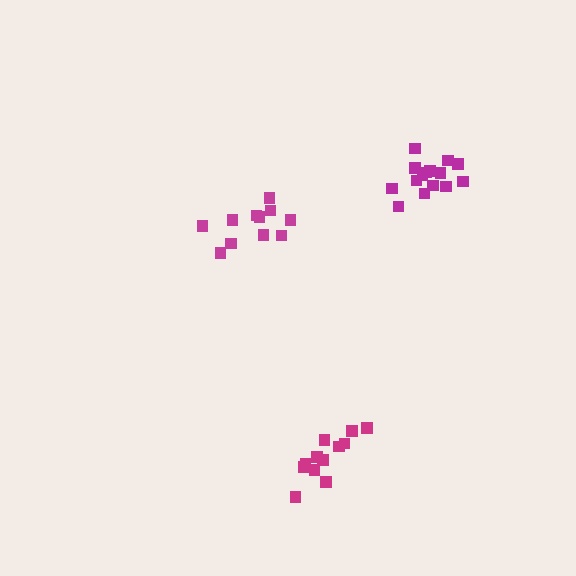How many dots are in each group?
Group 1: 15 dots, Group 2: 11 dots, Group 3: 12 dots (38 total).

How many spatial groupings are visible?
There are 3 spatial groupings.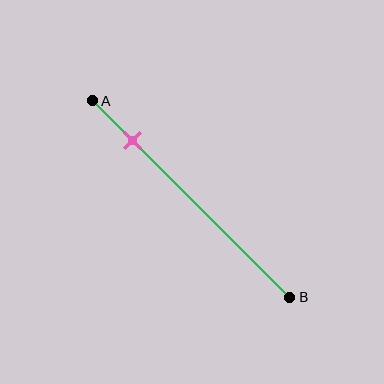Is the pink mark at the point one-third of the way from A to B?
No, the mark is at about 20% from A, not at the 33% one-third point.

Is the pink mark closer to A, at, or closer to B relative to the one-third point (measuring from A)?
The pink mark is closer to point A than the one-third point of segment AB.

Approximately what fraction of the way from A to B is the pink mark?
The pink mark is approximately 20% of the way from A to B.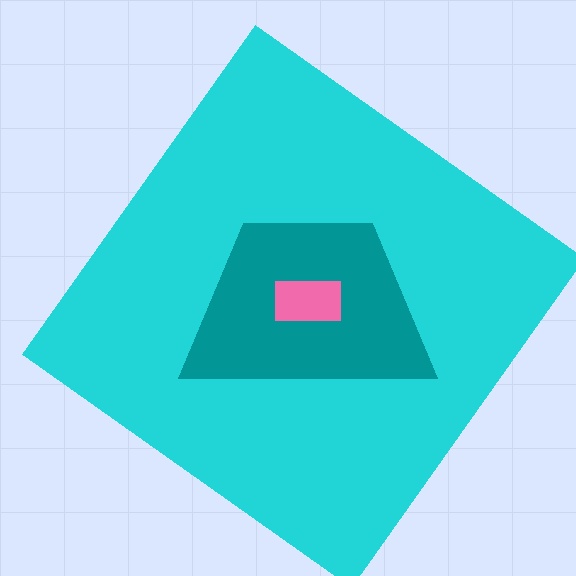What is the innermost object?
The pink rectangle.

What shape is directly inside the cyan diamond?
The teal trapezoid.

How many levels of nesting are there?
3.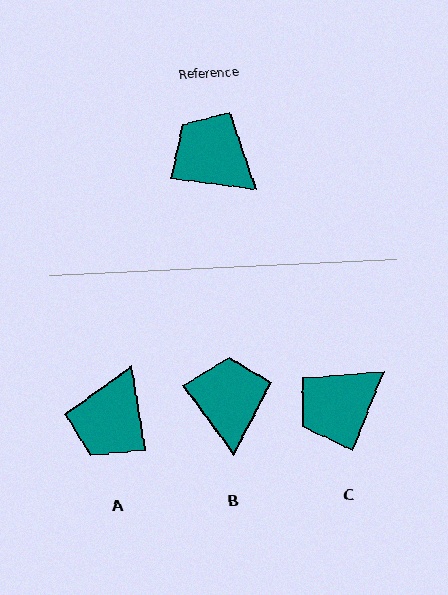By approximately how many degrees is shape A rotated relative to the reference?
Approximately 107 degrees counter-clockwise.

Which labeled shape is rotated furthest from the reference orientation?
A, about 107 degrees away.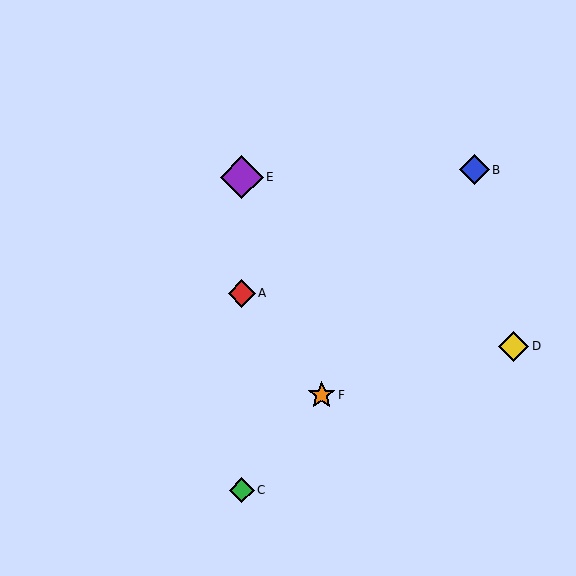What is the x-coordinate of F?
Object F is at x≈322.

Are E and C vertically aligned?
Yes, both are at x≈242.